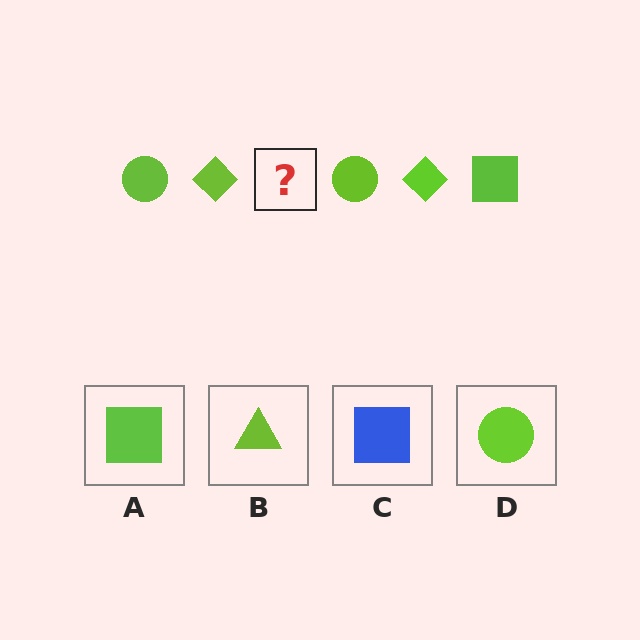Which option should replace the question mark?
Option A.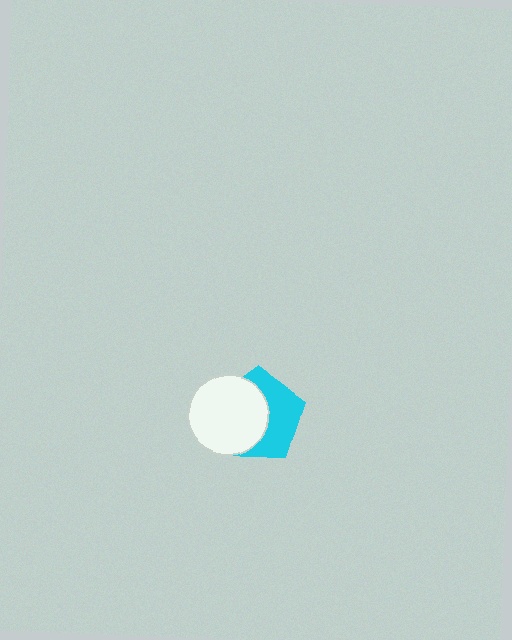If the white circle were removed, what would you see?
You would see the complete cyan pentagon.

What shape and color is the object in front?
The object in front is a white circle.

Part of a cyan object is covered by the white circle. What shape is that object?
It is a pentagon.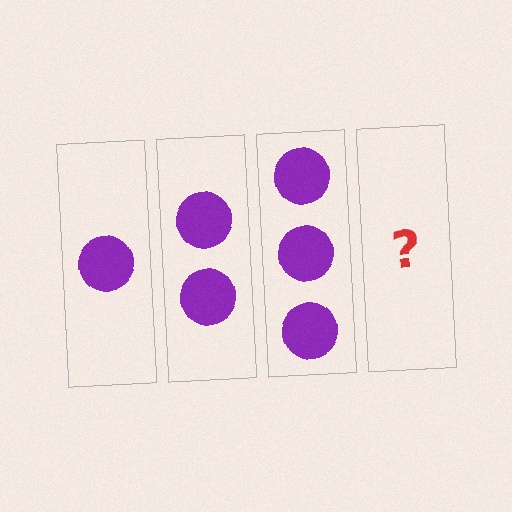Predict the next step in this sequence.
The next step is 4 circles.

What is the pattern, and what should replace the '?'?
The pattern is that each step adds one more circle. The '?' should be 4 circles.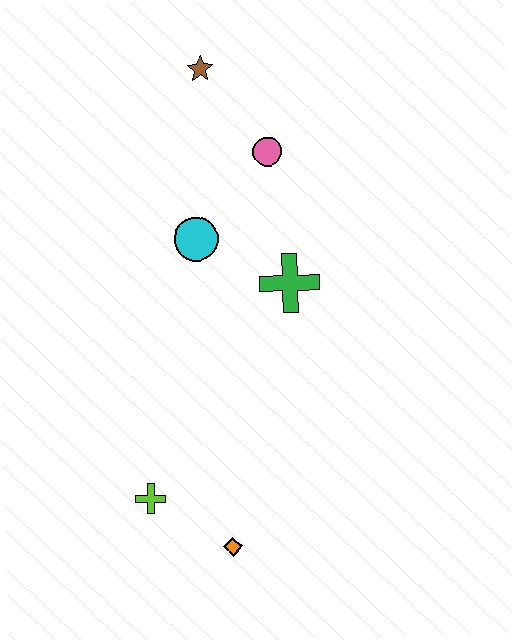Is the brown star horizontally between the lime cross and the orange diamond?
Yes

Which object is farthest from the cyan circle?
The orange diamond is farthest from the cyan circle.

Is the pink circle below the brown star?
Yes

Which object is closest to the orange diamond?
The lime cross is closest to the orange diamond.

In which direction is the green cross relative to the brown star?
The green cross is below the brown star.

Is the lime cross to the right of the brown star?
No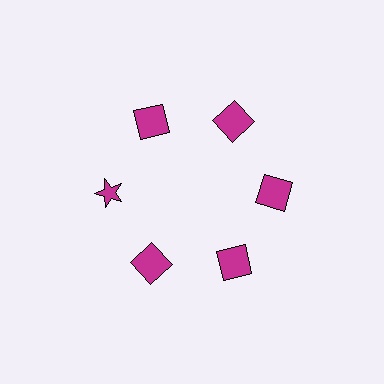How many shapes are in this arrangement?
There are 6 shapes arranged in a ring pattern.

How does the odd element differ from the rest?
It has a different shape: star instead of square.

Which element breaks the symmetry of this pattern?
The magenta star at roughly the 9 o'clock position breaks the symmetry. All other shapes are magenta squares.